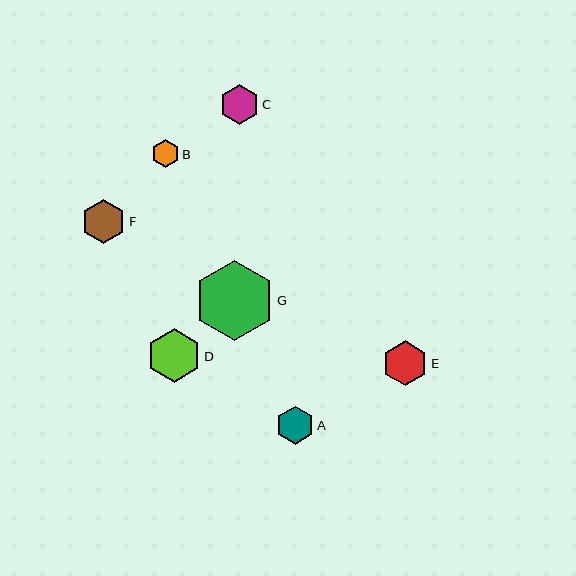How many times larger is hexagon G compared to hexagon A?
Hexagon G is approximately 2.1 times the size of hexagon A.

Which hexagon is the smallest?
Hexagon B is the smallest with a size of approximately 28 pixels.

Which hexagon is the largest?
Hexagon G is the largest with a size of approximately 80 pixels.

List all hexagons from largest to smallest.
From largest to smallest: G, D, E, F, C, A, B.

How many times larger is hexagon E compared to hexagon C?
Hexagon E is approximately 1.1 times the size of hexagon C.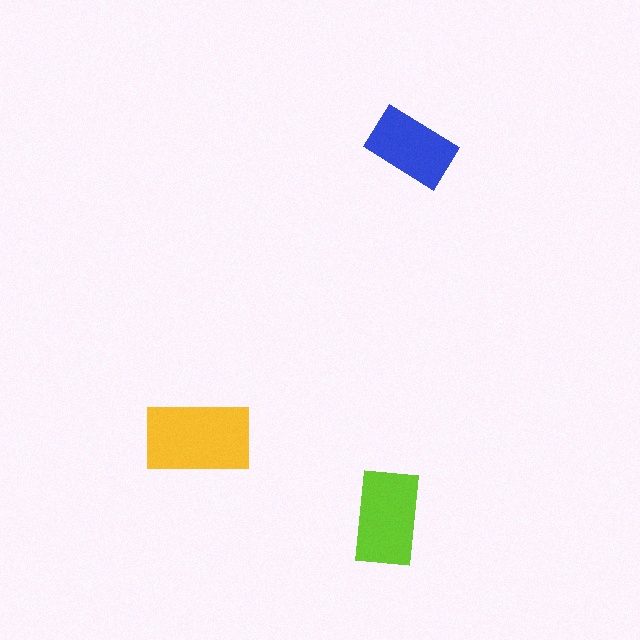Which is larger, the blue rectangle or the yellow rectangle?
The yellow one.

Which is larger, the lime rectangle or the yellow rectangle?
The yellow one.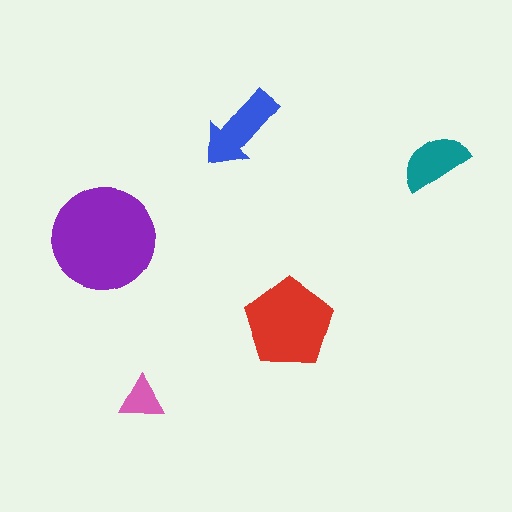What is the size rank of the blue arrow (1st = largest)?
3rd.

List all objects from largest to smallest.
The purple circle, the red pentagon, the blue arrow, the teal semicircle, the pink triangle.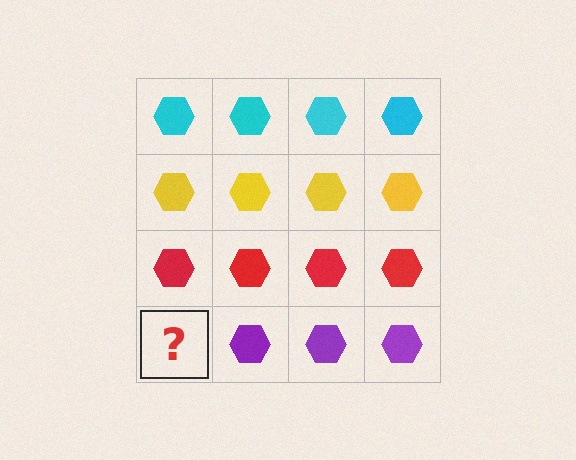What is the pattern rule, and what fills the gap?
The rule is that each row has a consistent color. The gap should be filled with a purple hexagon.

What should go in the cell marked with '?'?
The missing cell should contain a purple hexagon.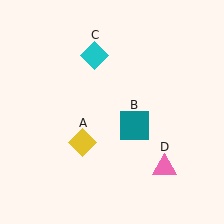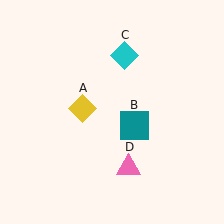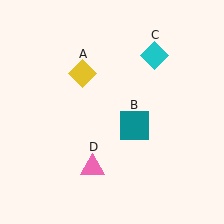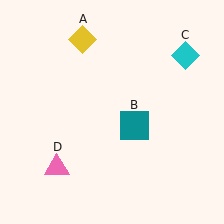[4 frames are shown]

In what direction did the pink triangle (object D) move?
The pink triangle (object D) moved left.